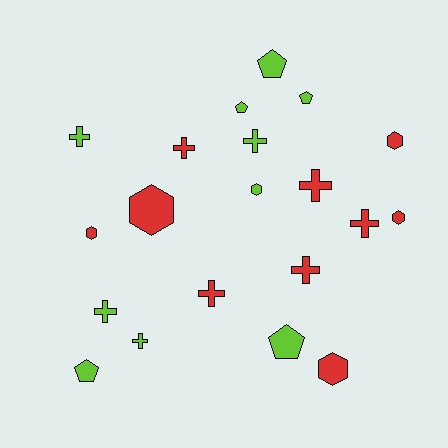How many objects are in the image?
There are 20 objects.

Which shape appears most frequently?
Cross, with 9 objects.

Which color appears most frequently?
Red, with 10 objects.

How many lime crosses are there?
There are 4 lime crosses.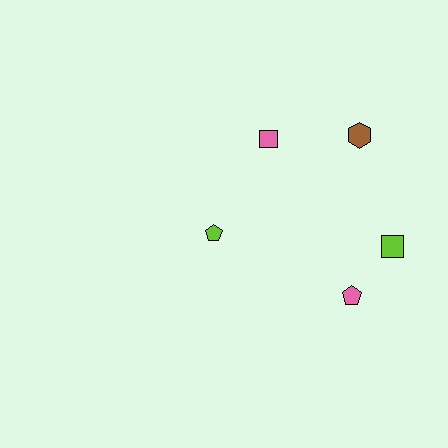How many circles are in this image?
There are no circles.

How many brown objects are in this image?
There is 1 brown object.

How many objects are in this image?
There are 5 objects.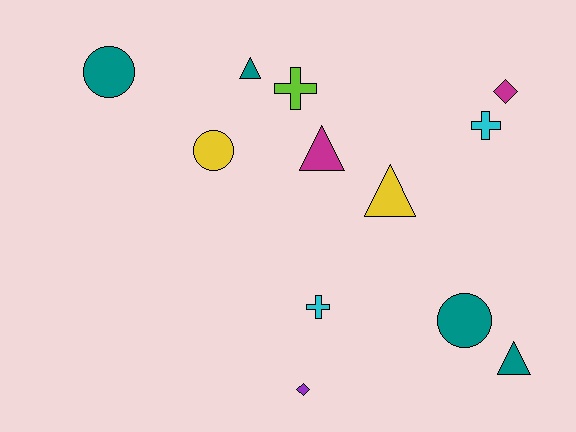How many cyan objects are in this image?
There are 2 cyan objects.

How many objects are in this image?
There are 12 objects.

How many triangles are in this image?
There are 4 triangles.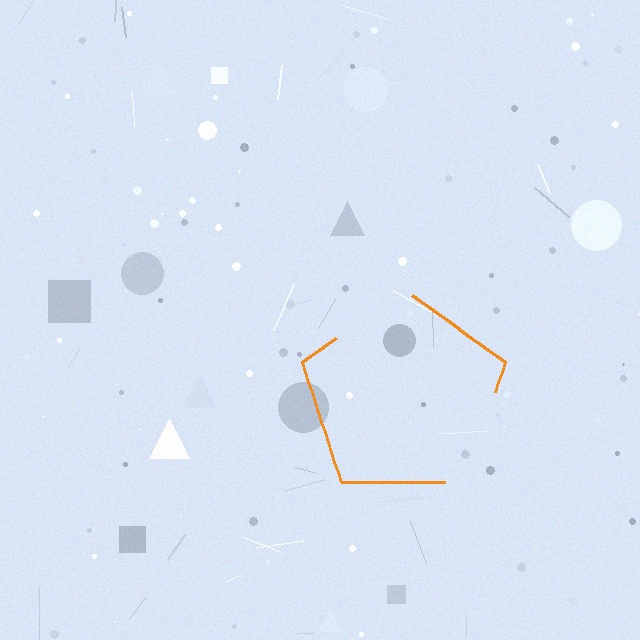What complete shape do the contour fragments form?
The contour fragments form a pentagon.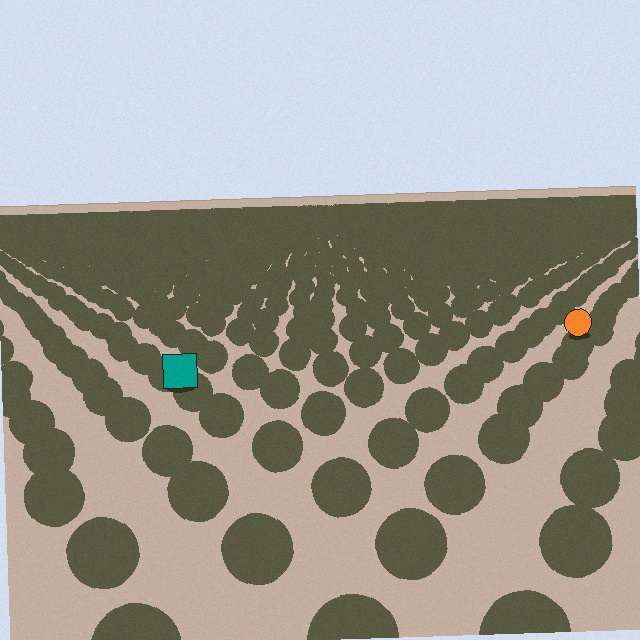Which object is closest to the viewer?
The teal square is closest. The texture marks near it are larger and more spread out.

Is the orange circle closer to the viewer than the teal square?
No. The teal square is closer — you can tell from the texture gradient: the ground texture is coarser near it.